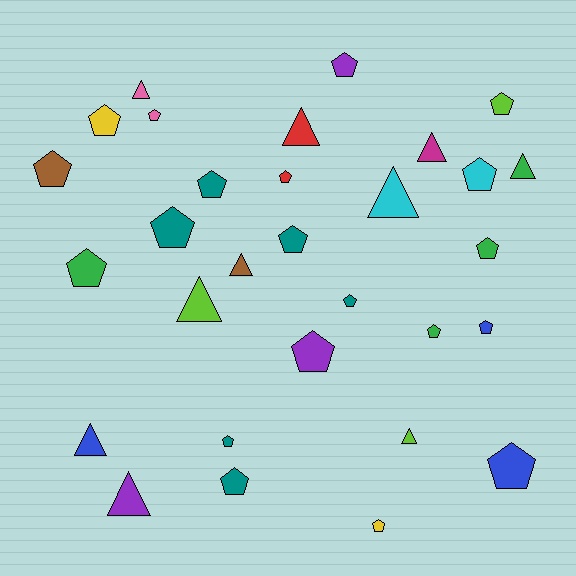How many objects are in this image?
There are 30 objects.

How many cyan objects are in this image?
There are 2 cyan objects.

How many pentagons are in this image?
There are 20 pentagons.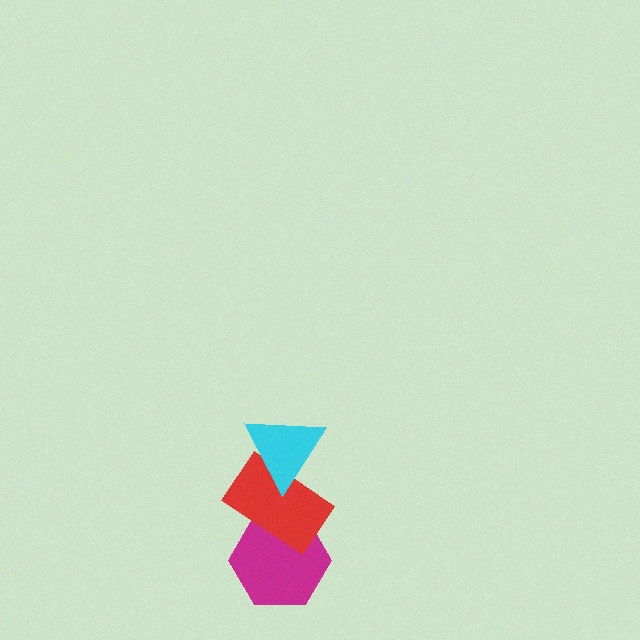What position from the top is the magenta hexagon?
The magenta hexagon is 3rd from the top.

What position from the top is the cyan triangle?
The cyan triangle is 1st from the top.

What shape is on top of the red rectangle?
The cyan triangle is on top of the red rectangle.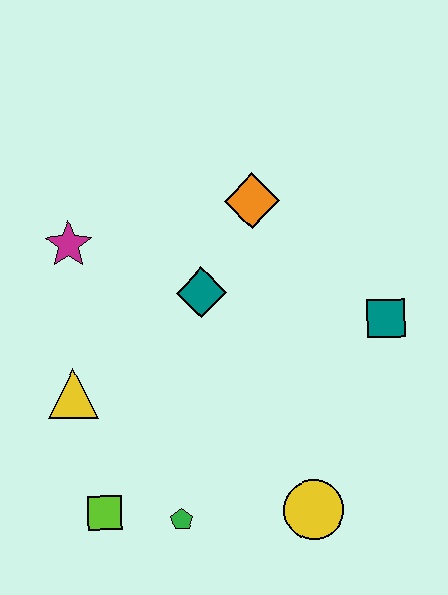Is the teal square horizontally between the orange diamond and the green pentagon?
No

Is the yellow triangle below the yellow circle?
No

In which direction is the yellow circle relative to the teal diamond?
The yellow circle is below the teal diamond.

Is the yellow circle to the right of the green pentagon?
Yes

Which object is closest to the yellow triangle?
The lime square is closest to the yellow triangle.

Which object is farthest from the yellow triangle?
The teal square is farthest from the yellow triangle.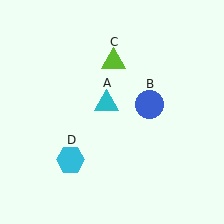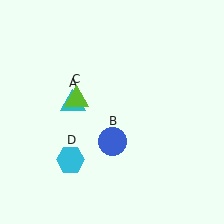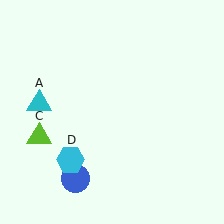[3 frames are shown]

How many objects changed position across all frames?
3 objects changed position: cyan triangle (object A), blue circle (object B), lime triangle (object C).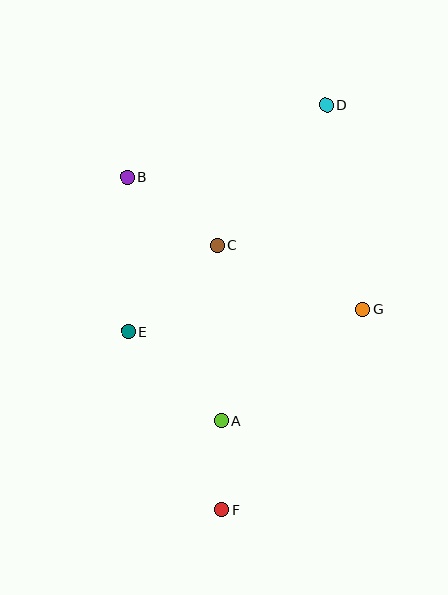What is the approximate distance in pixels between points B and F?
The distance between B and F is approximately 346 pixels.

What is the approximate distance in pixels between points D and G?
The distance between D and G is approximately 208 pixels.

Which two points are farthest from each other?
Points D and F are farthest from each other.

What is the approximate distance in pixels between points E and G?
The distance between E and G is approximately 236 pixels.